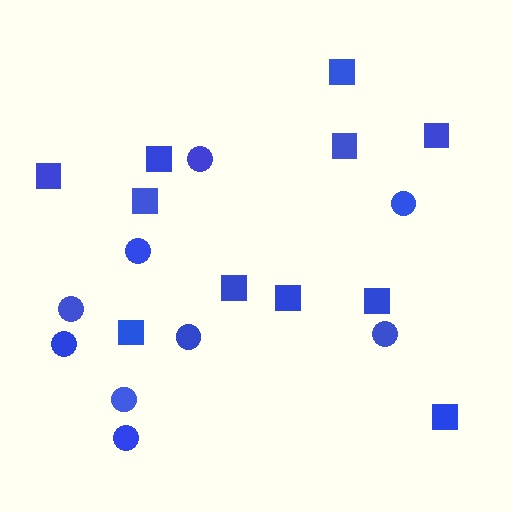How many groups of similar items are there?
There are 2 groups: one group of squares (11) and one group of circles (9).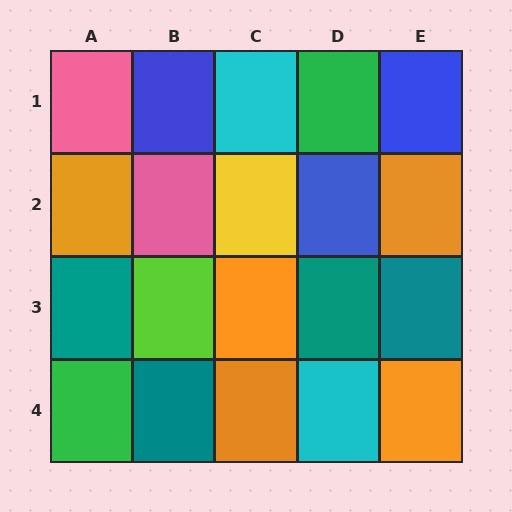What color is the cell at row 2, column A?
Orange.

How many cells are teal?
4 cells are teal.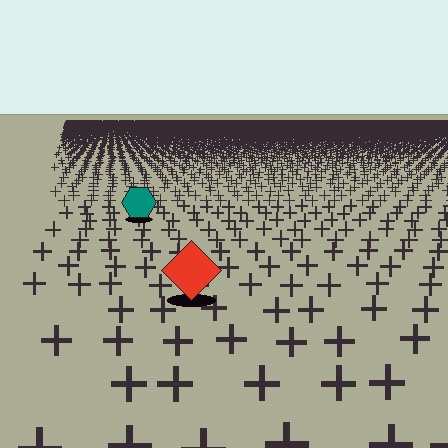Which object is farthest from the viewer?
The teal hexagon is farthest from the viewer. It appears smaller and the ground texture around it is denser.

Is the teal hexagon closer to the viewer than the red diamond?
No. The red diamond is closer — you can tell from the texture gradient: the ground texture is coarser near it.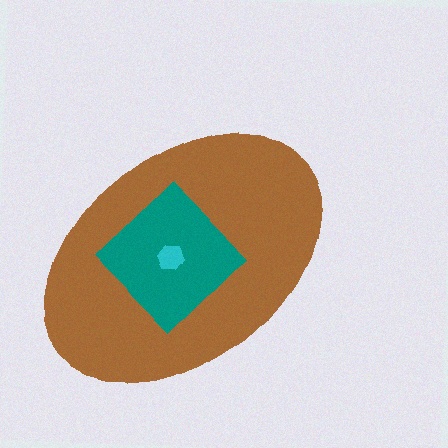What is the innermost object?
The cyan hexagon.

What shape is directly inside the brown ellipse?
The teal diamond.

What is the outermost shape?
The brown ellipse.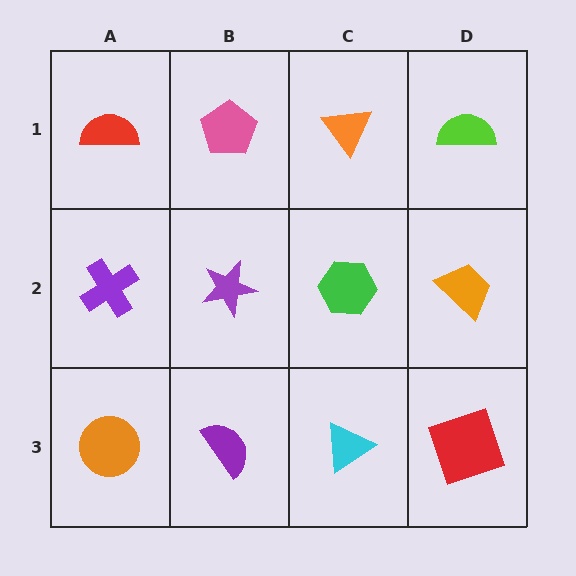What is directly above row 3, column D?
An orange trapezoid.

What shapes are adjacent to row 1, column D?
An orange trapezoid (row 2, column D), an orange triangle (row 1, column C).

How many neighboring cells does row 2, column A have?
3.